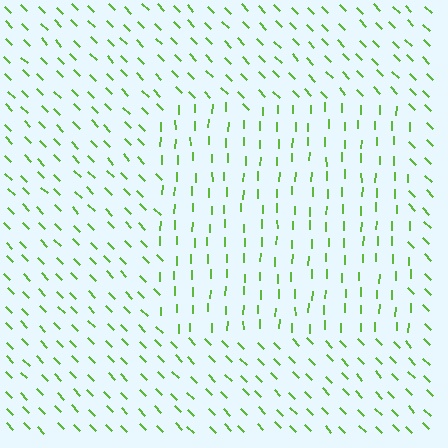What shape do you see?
I see a rectangle.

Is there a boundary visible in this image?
Yes, there is a texture boundary formed by a change in line orientation.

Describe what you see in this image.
The image is filled with small lime line segments. A rectangle region in the image has lines oriented differently from the surrounding lines, creating a visible texture boundary.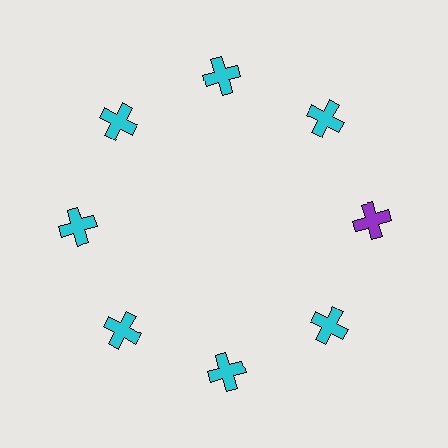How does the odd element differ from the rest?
It has a different color: purple instead of cyan.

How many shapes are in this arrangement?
There are 8 shapes arranged in a ring pattern.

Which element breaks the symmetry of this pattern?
The purple cross at roughly the 3 o'clock position breaks the symmetry. All other shapes are cyan crosses.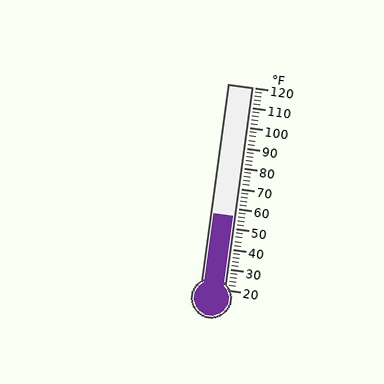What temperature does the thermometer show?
The thermometer shows approximately 56°F.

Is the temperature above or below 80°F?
The temperature is below 80°F.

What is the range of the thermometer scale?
The thermometer scale ranges from 20°F to 120°F.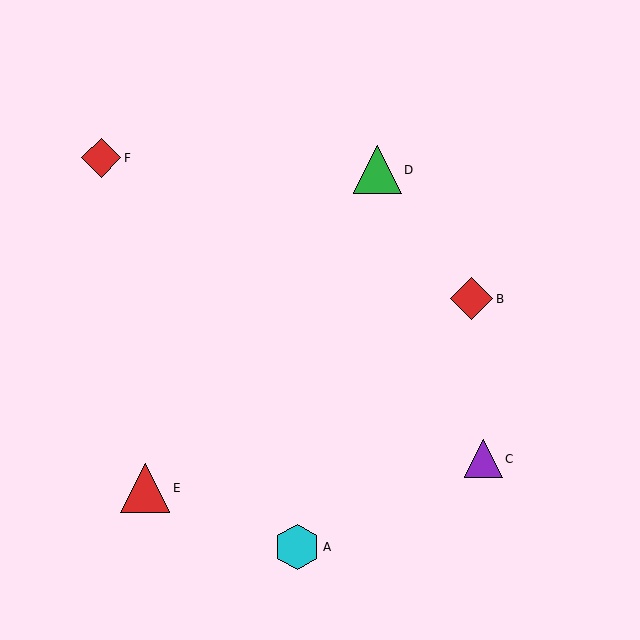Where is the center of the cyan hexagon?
The center of the cyan hexagon is at (297, 547).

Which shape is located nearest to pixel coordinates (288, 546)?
The cyan hexagon (labeled A) at (297, 547) is nearest to that location.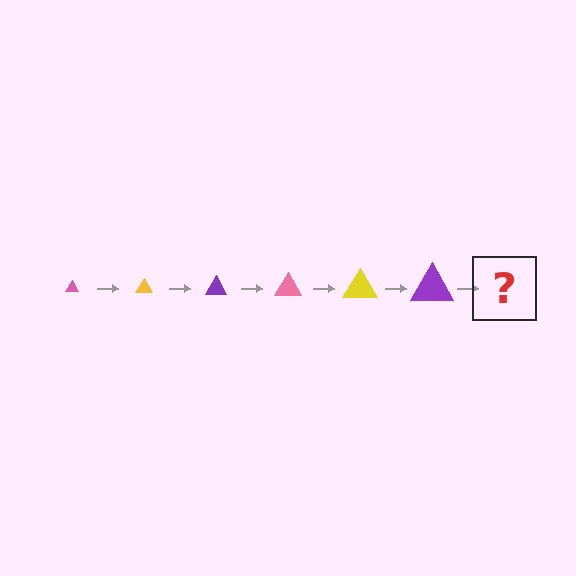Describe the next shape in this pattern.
It should be a pink triangle, larger than the previous one.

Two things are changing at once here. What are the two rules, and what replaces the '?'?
The two rules are that the triangle grows larger each step and the color cycles through pink, yellow, and purple. The '?' should be a pink triangle, larger than the previous one.